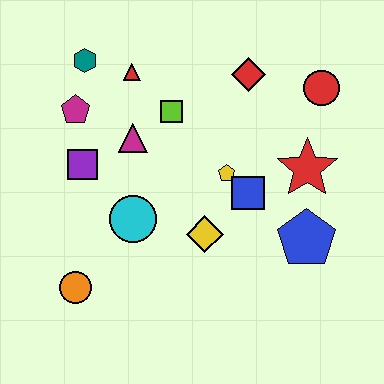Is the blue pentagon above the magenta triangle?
No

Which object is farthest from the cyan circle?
The red circle is farthest from the cyan circle.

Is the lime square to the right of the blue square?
No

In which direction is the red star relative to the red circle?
The red star is below the red circle.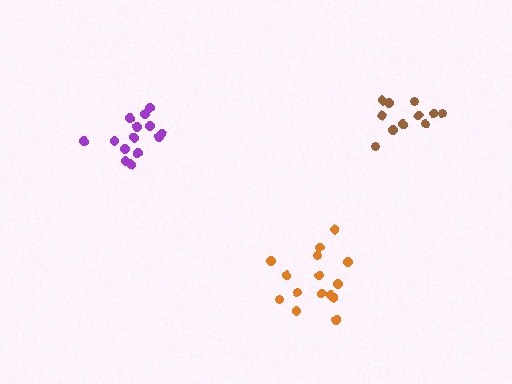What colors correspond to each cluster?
The clusters are colored: purple, brown, orange.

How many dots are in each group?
Group 1: 14 dots, Group 2: 11 dots, Group 3: 15 dots (40 total).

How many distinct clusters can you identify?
There are 3 distinct clusters.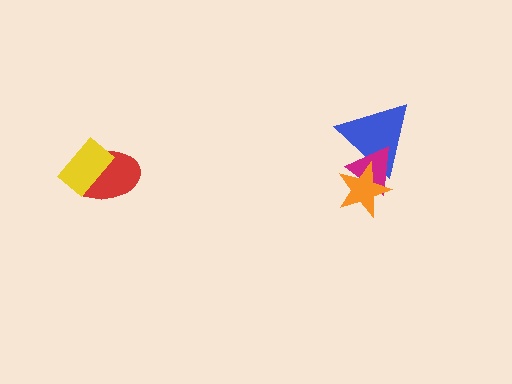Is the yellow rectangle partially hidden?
No, no other shape covers it.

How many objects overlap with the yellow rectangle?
1 object overlaps with the yellow rectangle.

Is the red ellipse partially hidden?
Yes, it is partially covered by another shape.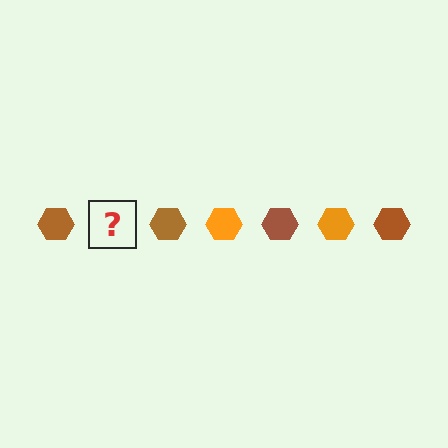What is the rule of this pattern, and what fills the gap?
The rule is that the pattern cycles through brown, orange hexagons. The gap should be filled with an orange hexagon.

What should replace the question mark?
The question mark should be replaced with an orange hexagon.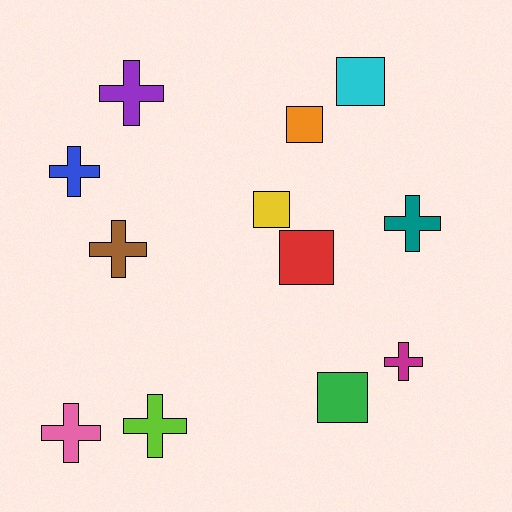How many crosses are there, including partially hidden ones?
There are 7 crosses.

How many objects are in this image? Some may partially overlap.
There are 12 objects.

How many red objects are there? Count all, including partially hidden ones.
There is 1 red object.